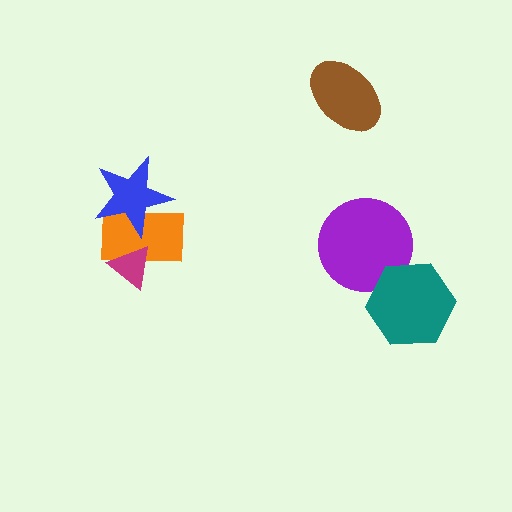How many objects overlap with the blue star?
1 object overlaps with the blue star.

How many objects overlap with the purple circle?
1 object overlaps with the purple circle.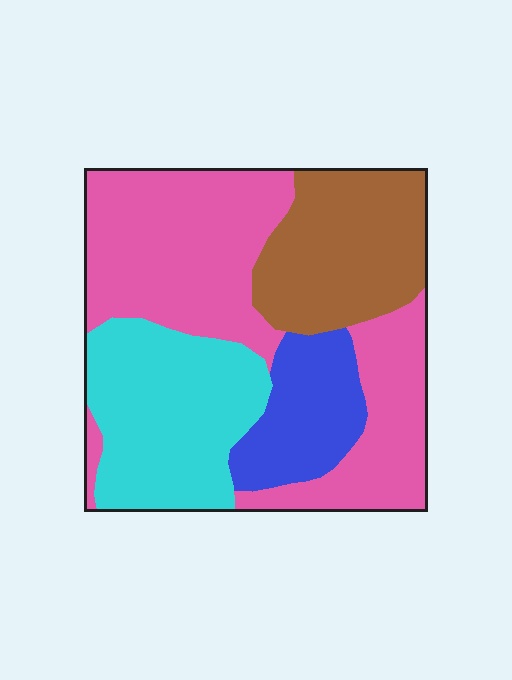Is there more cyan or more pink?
Pink.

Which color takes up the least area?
Blue, at roughly 15%.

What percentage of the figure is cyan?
Cyan covers roughly 25% of the figure.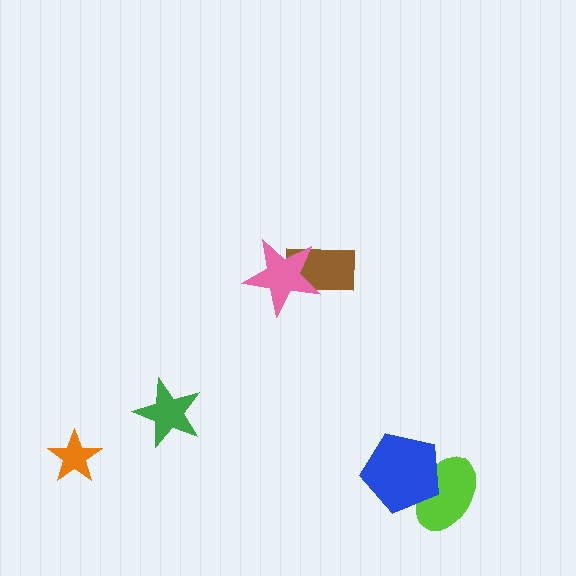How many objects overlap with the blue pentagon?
1 object overlaps with the blue pentagon.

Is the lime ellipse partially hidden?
Yes, it is partially covered by another shape.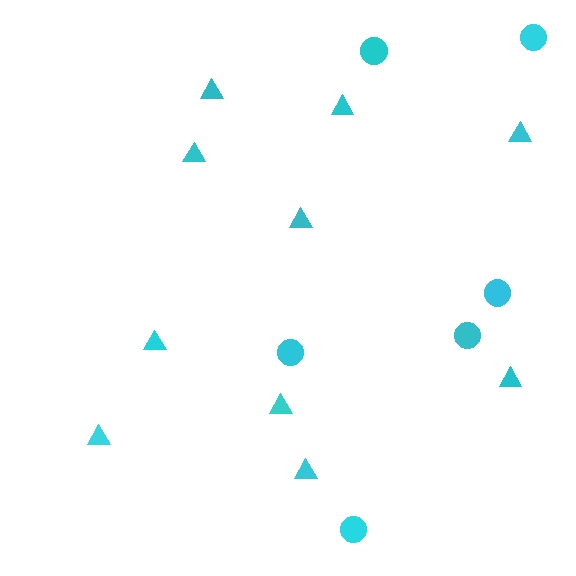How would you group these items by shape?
There are 2 groups: one group of circles (6) and one group of triangles (10).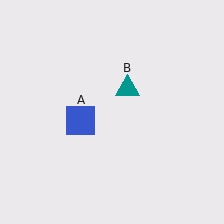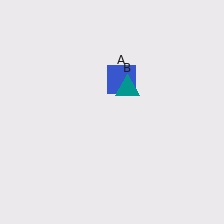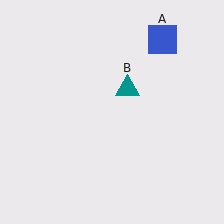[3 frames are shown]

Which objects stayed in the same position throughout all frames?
Teal triangle (object B) remained stationary.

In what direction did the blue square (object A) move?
The blue square (object A) moved up and to the right.